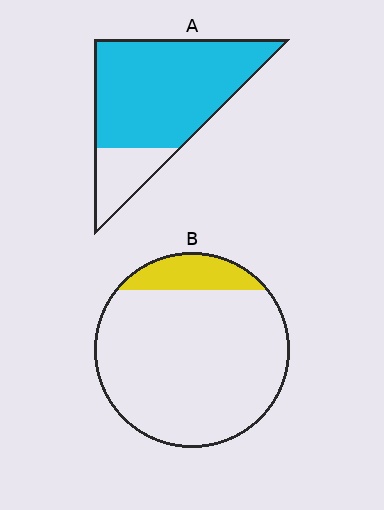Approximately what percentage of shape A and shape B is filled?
A is approximately 80% and B is approximately 15%.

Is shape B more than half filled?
No.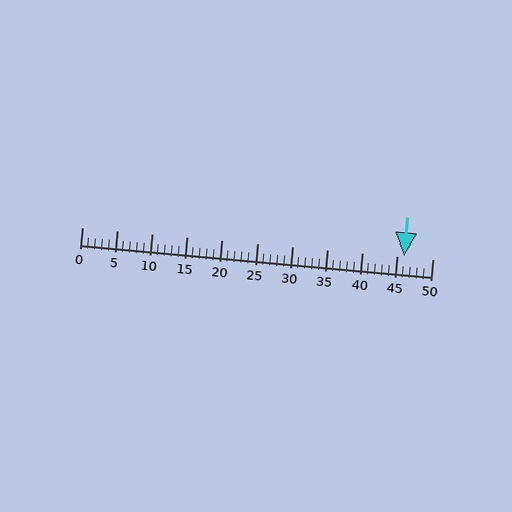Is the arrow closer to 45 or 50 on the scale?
The arrow is closer to 45.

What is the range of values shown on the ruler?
The ruler shows values from 0 to 50.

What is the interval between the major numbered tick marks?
The major tick marks are spaced 5 units apart.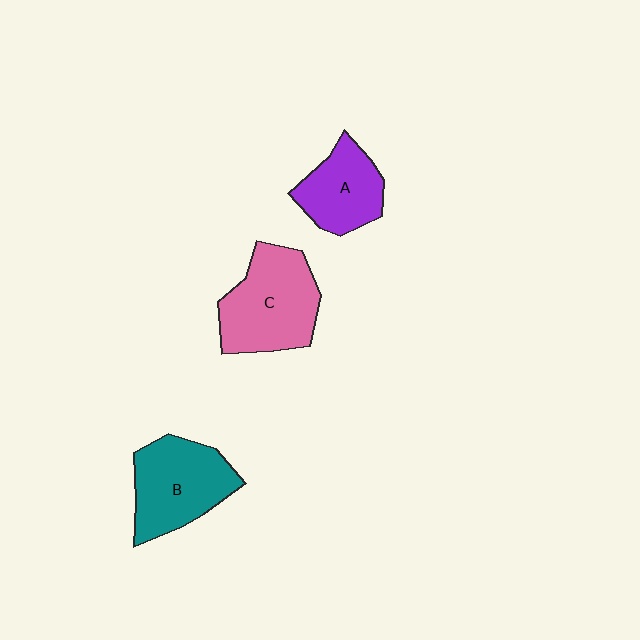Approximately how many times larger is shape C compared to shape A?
Approximately 1.4 times.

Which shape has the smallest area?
Shape A (purple).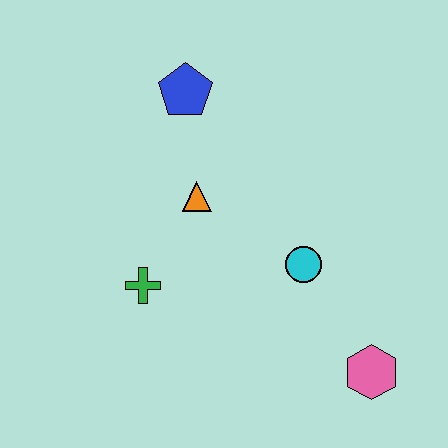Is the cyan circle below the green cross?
No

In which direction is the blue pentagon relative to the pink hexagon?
The blue pentagon is above the pink hexagon.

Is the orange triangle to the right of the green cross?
Yes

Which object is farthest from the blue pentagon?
The pink hexagon is farthest from the blue pentagon.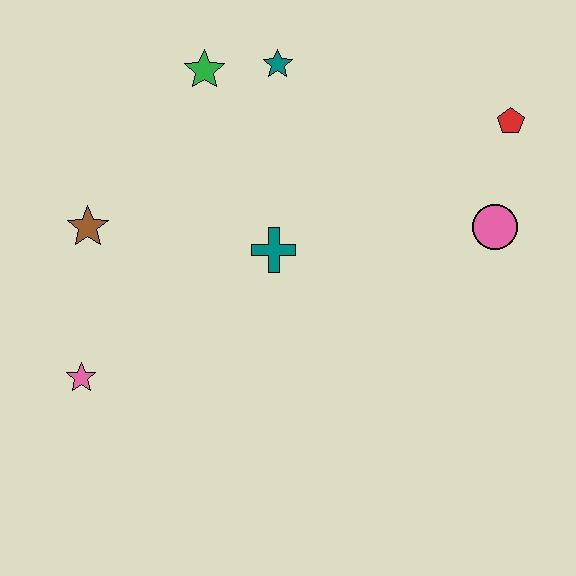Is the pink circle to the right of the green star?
Yes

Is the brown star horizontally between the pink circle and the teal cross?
No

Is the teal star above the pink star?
Yes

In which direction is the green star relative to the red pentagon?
The green star is to the left of the red pentagon.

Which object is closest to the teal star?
The green star is closest to the teal star.